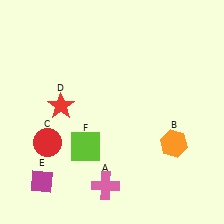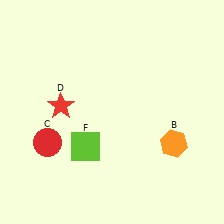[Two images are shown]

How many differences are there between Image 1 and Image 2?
There are 2 differences between the two images.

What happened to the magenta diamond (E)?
The magenta diamond (E) was removed in Image 2. It was in the bottom-left area of Image 1.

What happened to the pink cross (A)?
The pink cross (A) was removed in Image 2. It was in the bottom-left area of Image 1.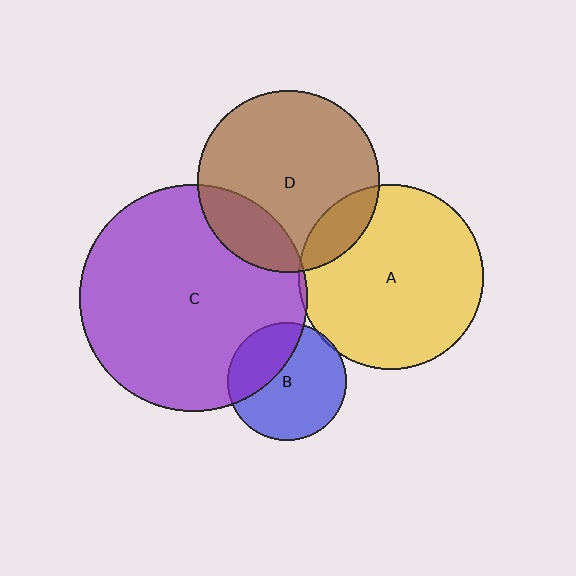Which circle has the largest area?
Circle C (purple).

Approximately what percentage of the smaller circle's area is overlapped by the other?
Approximately 5%.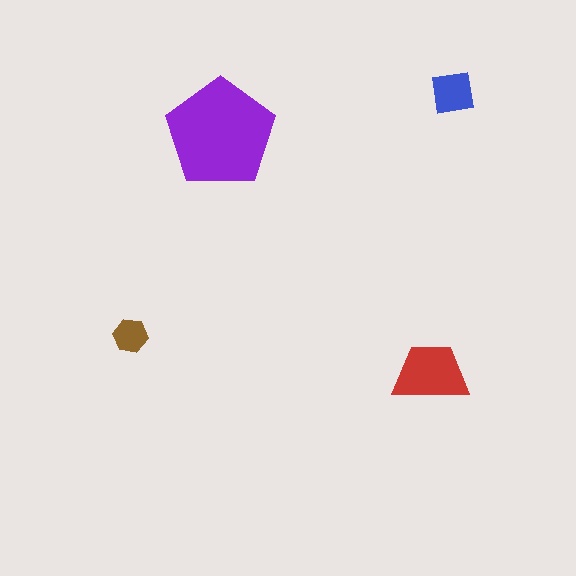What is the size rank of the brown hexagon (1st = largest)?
4th.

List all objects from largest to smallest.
The purple pentagon, the red trapezoid, the blue square, the brown hexagon.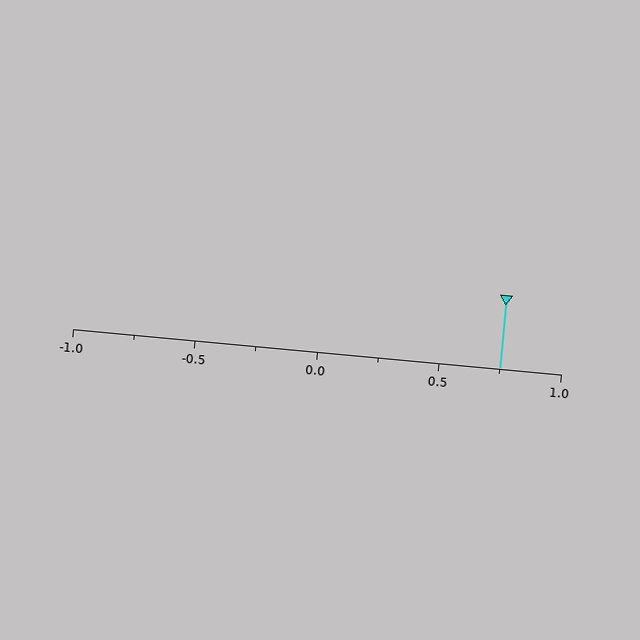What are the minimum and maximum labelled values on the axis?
The axis runs from -1.0 to 1.0.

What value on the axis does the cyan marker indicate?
The marker indicates approximately 0.75.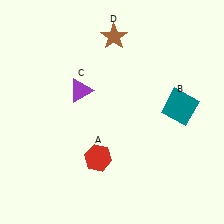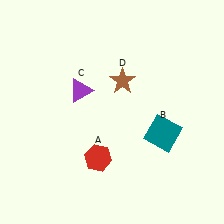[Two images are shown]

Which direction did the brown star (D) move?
The brown star (D) moved down.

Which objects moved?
The objects that moved are: the teal square (B), the brown star (D).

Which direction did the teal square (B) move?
The teal square (B) moved down.